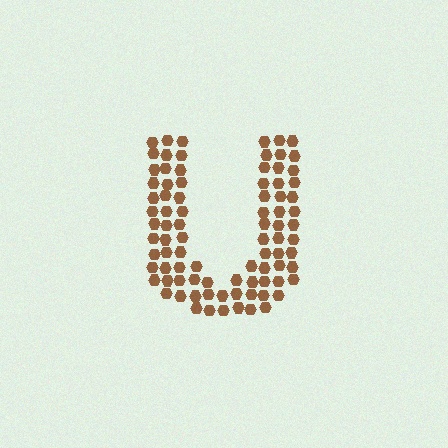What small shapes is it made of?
It is made of small hexagons.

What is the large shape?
The large shape is the letter U.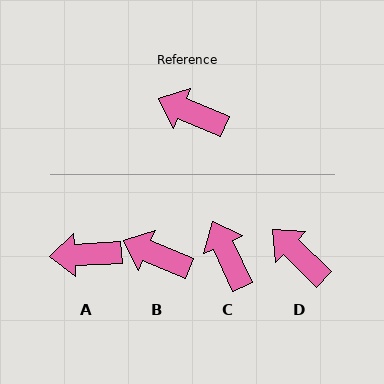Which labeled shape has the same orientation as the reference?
B.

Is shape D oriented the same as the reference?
No, it is off by about 21 degrees.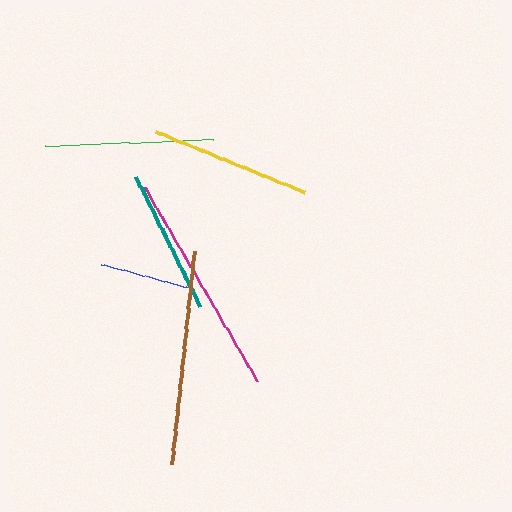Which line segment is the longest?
The magenta line is the longest at approximately 224 pixels.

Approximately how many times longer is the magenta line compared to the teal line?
The magenta line is approximately 1.5 times the length of the teal line.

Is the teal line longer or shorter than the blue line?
The teal line is longer than the blue line.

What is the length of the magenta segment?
The magenta segment is approximately 224 pixels long.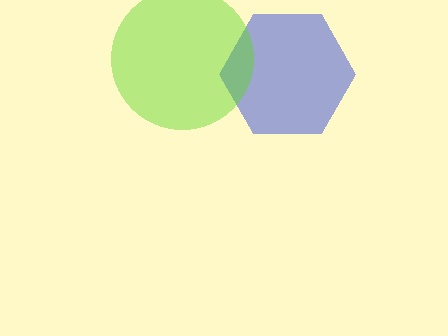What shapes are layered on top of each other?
The layered shapes are: a blue hexagon, a lime circle.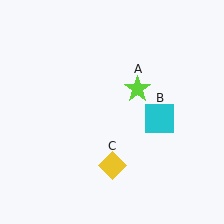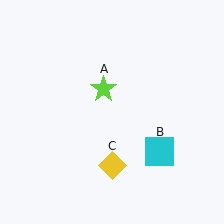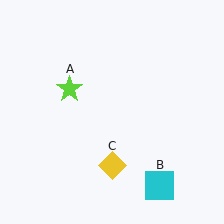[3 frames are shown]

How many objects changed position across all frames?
2 objects changed position: lime star (object A), cyan square (object B).